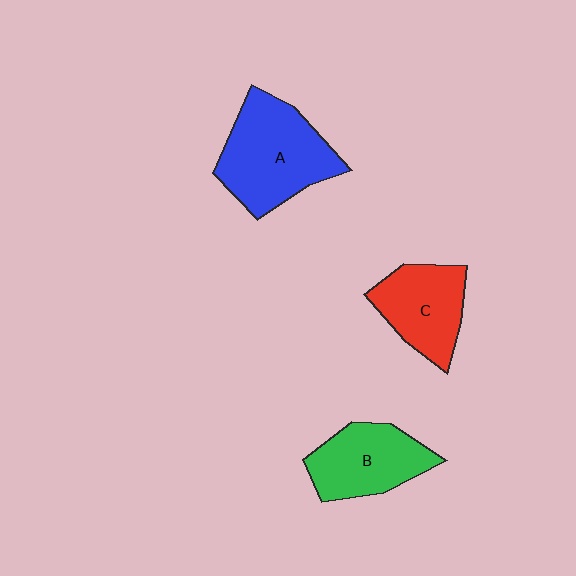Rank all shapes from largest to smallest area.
From largest to smallest: A (blue), B (green), C (red).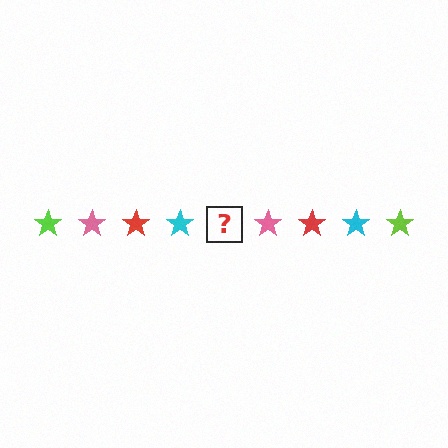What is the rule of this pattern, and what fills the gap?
The rule is that the pattern cycles through lime, pink, red, cyan stars. The gap should be filled with a lime star.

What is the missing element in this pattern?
The missing element is a lime star.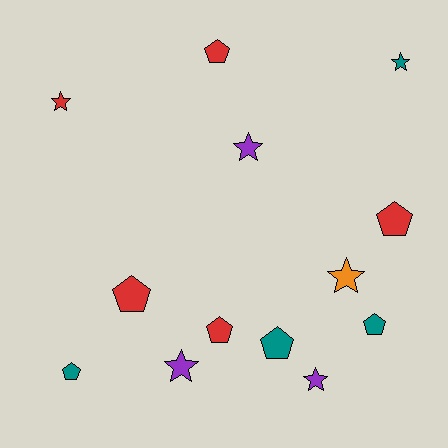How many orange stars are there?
There is 1 orange star.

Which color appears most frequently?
Red, with 5 objects.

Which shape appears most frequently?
Pentagon, with 7 objects.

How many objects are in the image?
There are 13 objects.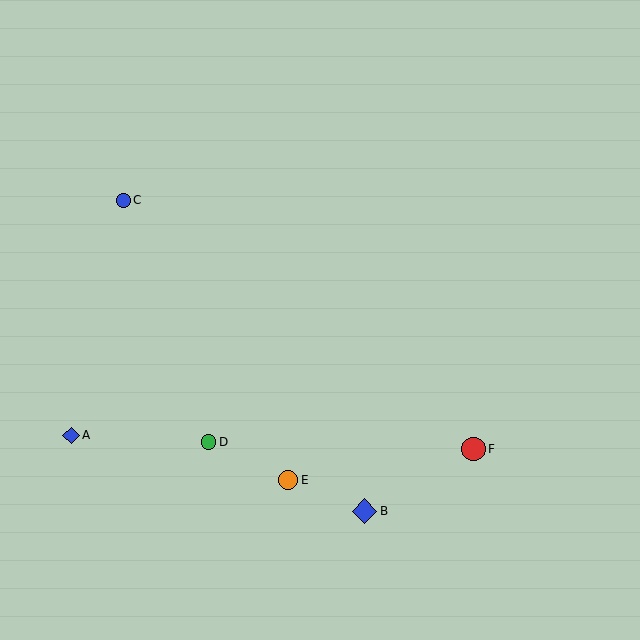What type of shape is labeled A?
Shape A is a blue diamond.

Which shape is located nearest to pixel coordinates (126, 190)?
The blue circle (labeled C) at (123, 200) is nearest to that location.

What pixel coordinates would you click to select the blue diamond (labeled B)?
Click at (364, 511) to select the blue diamond B.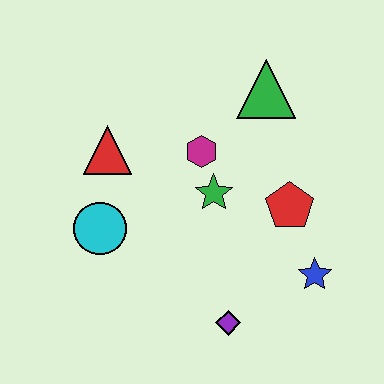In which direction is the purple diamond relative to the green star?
The purple diamond is below the green star.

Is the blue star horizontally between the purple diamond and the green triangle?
No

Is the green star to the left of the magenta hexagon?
No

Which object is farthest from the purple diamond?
The green triangle is farthest from the purple diamond.